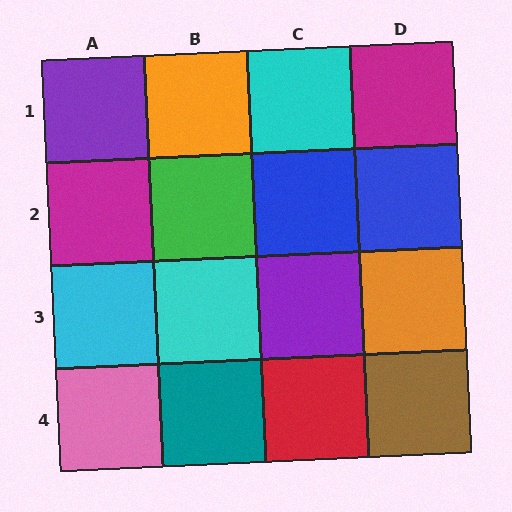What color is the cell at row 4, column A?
Pink.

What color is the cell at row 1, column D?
Magenta.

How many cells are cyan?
3 cells are cyan.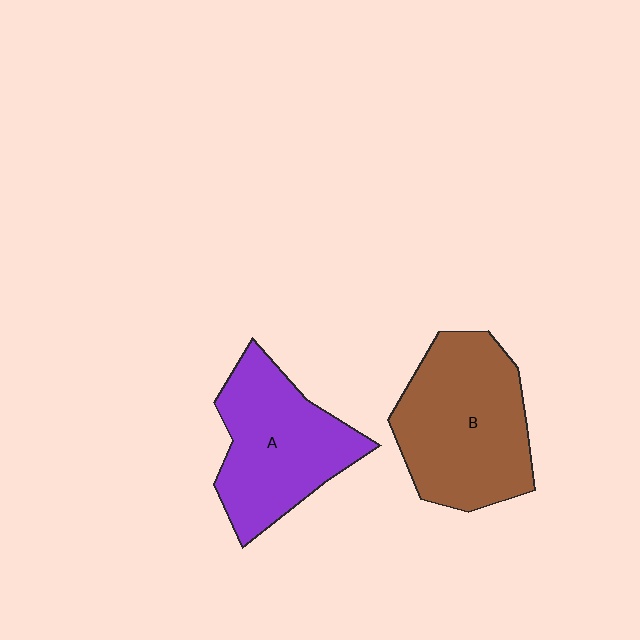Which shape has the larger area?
Shape B (brown).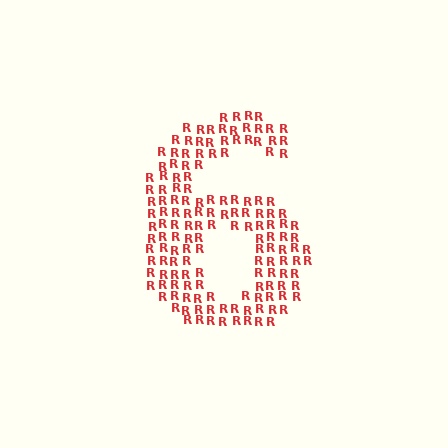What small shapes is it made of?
It is made of small letter R's.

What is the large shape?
The large shape is the digit 6.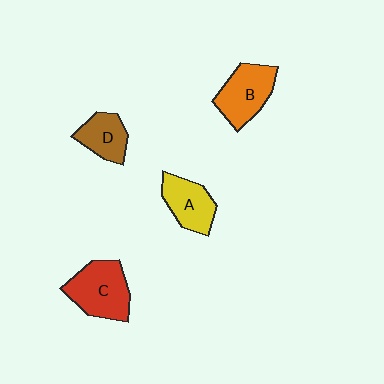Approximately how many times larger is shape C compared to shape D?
Approximately 1.6 times.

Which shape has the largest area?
Shape C (red).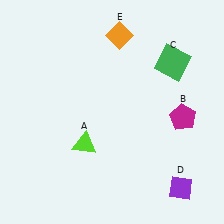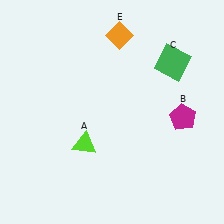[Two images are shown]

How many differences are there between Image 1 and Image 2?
There is 1 difference between the two images.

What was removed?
The purple diamond (D) was removed in Image 2.